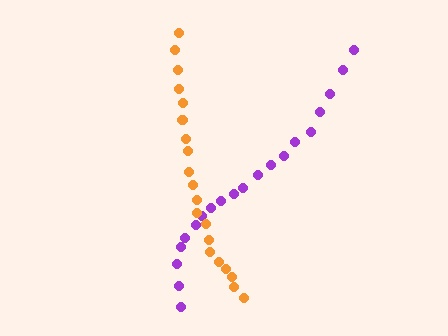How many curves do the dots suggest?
There are 2 distinct paths.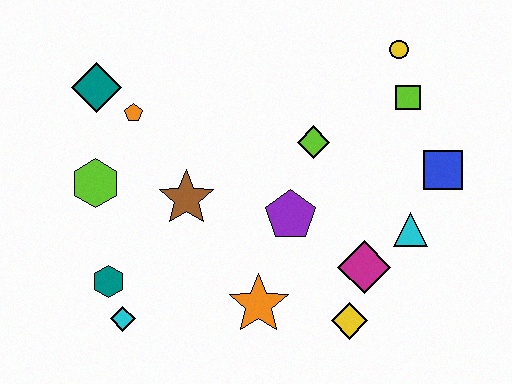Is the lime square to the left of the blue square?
Yes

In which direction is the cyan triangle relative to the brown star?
The cyan triangle is to the right of the brown star.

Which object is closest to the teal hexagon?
The cyan diamond is closest to the teal hexagon.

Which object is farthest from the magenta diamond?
The teal diamond is farthest from the magenta diamond.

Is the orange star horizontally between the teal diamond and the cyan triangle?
Yes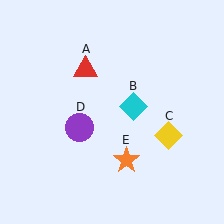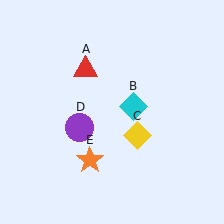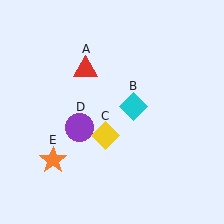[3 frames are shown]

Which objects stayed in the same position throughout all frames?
Red triangle (object A) and cyan diamond (object B) and purple circle (object D) remained stationary.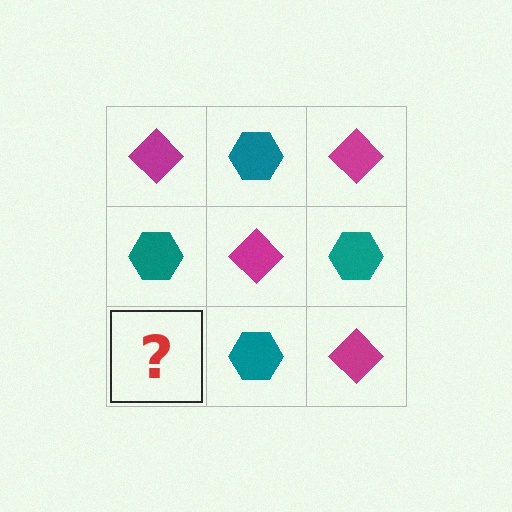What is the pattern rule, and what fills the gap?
The rule is that it alternates magenta diamond and teal hexagon in a checkerboard pattern. The gap should be filled with a magenta diamond.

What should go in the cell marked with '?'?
The missing cell should contain a magenta diamond.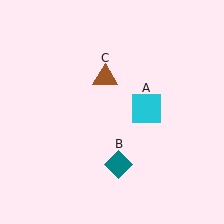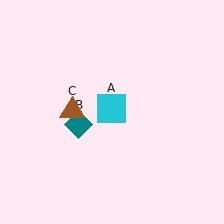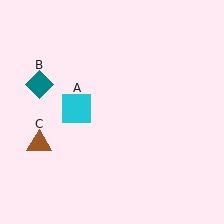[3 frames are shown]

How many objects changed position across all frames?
3 objects changed position: cyan square (object A), teal diamond (object B), brown triangle (object C).